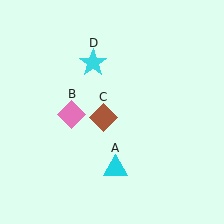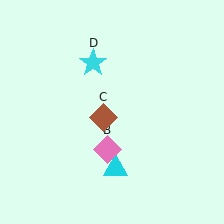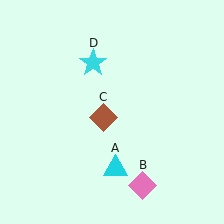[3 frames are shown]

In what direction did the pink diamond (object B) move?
The pink diamond (object B) moved down and to the right.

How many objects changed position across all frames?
1 object changed position: pink diamond (object B).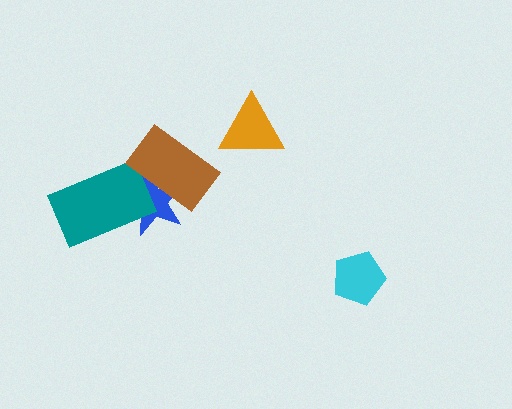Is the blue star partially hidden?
Yes, it is partially covered by another shape.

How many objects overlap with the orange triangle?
0 objects overlap with the orange triangle.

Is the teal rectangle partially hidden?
No, no other shape covers it.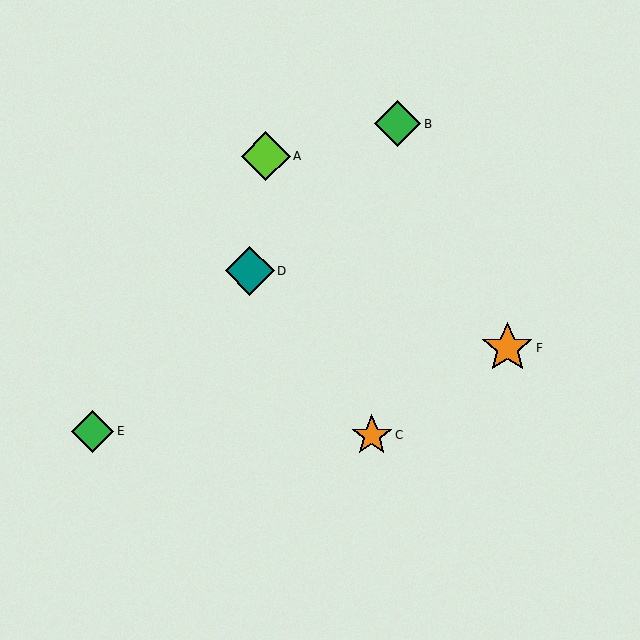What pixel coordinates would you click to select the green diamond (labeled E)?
Click at (93, 431) to select the green diamond E.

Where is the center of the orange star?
The center of the orange star is at (507, 348).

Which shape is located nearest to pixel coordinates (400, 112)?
The green diamond (labeled B) at (398, 124) is nearest to that location.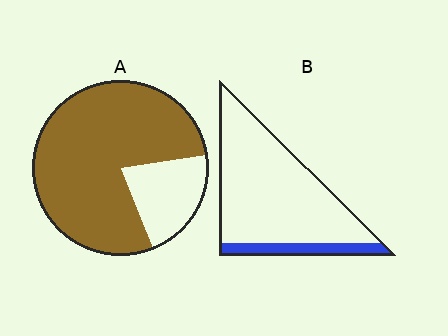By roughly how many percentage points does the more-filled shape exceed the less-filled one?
By roughly 65 percentage points (A over B).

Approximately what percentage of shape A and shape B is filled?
A is approximately 80% and B is approximately 15%.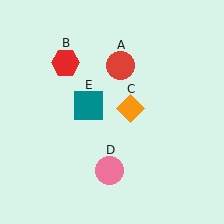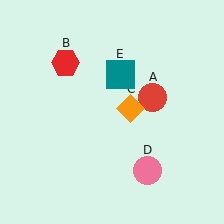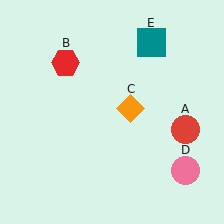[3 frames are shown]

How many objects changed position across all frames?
3 objects changed position: red circle (object A), pink circle (object D), teal square (object E).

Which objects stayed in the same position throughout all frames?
Red hexagon (object B) and orange diamond (object C) remained stationary.